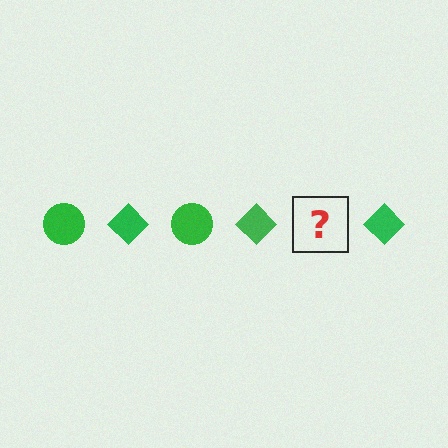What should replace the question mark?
The question mark should be replaced with a green circle.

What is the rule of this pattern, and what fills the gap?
The rule is that the pattern cycles through circle, diamond shapes in green. The gap should be filled with a green circle.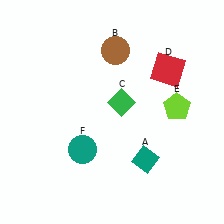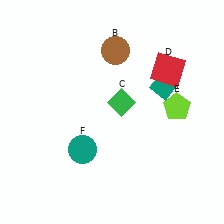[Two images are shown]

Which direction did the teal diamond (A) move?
The teal diamond (A) moved up.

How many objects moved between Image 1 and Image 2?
1 object moved between the two images.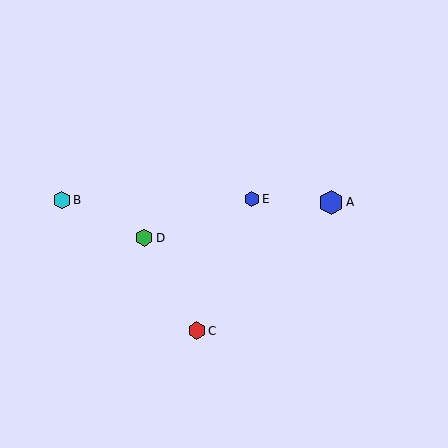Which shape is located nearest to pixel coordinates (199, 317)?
The red hexagon (labeled C) at (197, 331) is nearest to that location.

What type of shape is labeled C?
Shape C is a red hexagon.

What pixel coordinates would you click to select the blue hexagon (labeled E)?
Click at (252, 199) to select the blue hexagon E.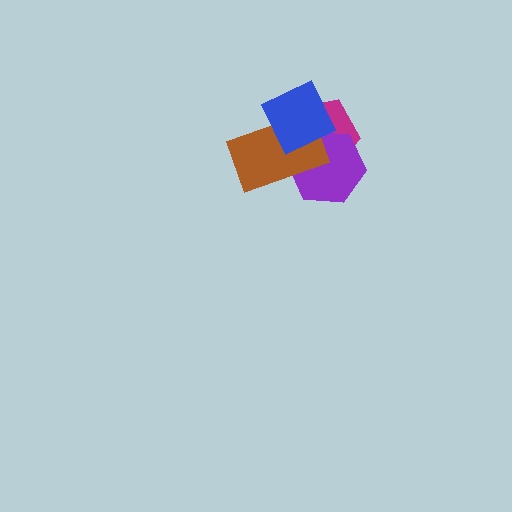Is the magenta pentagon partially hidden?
Yes, it is partially covered by another shape.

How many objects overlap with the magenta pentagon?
3 objects overlap with the magenta pentagon.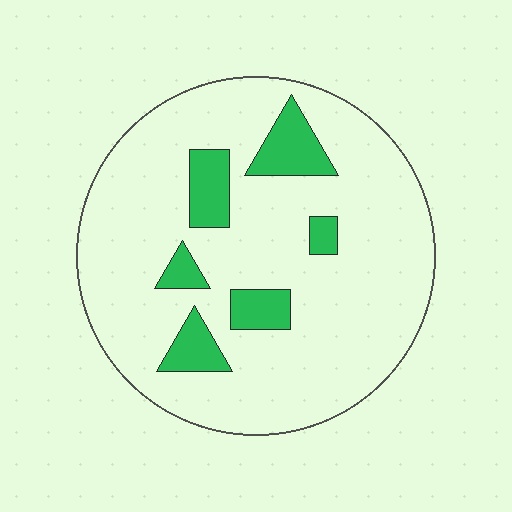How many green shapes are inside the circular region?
6.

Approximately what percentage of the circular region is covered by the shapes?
Approximately 15%.